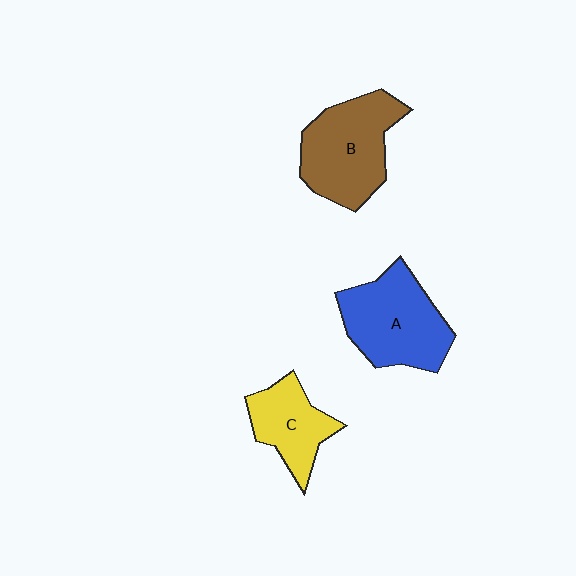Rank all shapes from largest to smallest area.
From largest to smallest: B (brown), A (blue), C (yellow).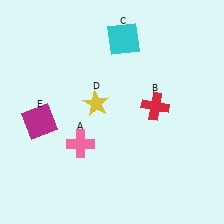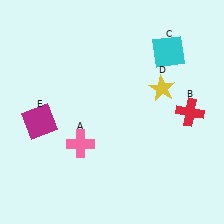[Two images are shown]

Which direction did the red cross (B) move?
The red cross (B) moved right.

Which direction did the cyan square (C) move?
The cyan square (C) moved right.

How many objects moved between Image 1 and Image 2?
3 objects moved between the two images.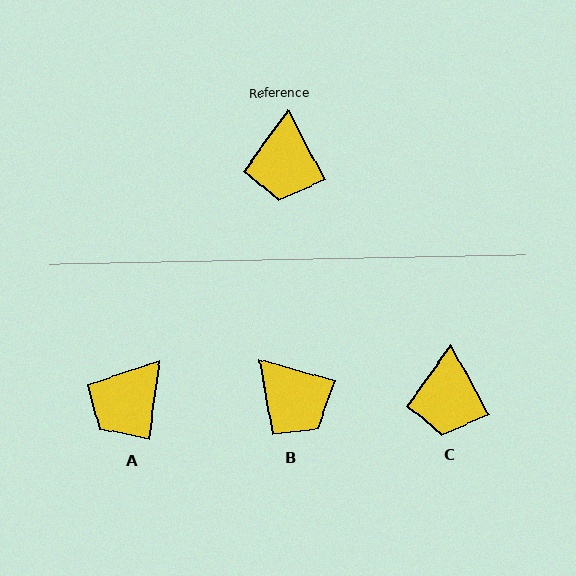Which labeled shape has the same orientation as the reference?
C.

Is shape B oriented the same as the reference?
No, it is off by about 46 degrees.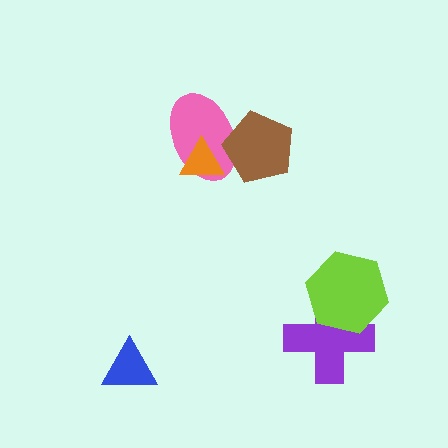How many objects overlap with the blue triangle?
0 objects overlap with the blue triangle.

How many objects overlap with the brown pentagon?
1 object overlaps with the brown pentagon.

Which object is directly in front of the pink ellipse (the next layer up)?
The orange triangle is directly in front of the pink ellipse.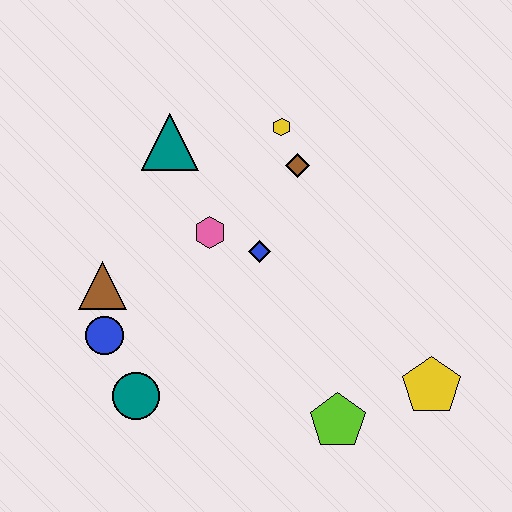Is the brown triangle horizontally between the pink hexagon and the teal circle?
No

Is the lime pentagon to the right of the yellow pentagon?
No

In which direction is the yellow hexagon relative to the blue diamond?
The yellow hexagon is above the blue diamond.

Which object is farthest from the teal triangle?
The yellow pentagon is farthest from the teal triangle.